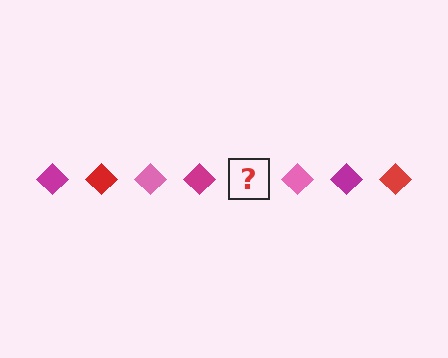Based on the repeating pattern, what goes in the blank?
The blank should be a red diamond.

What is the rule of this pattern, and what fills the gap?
The rule is that the pattern cycles through magenta, red, pink diamonds. The gap should be filled with a red diamond.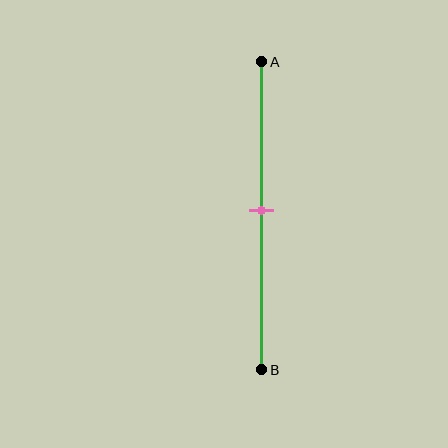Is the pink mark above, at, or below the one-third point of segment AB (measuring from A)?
The pink mark is below the one-third point of segment AB.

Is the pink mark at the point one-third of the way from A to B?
No, the mark is at about 50% from A, not at the 33% one-third point.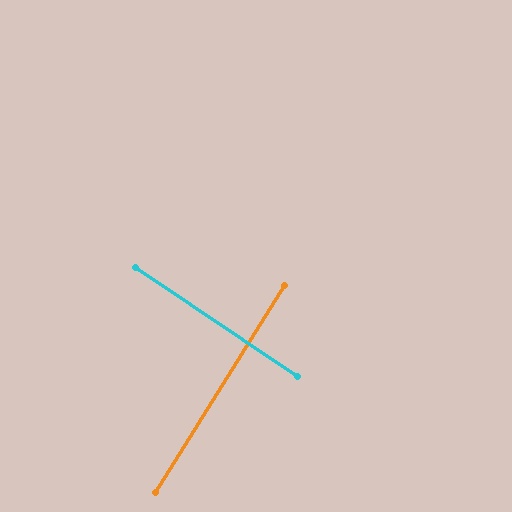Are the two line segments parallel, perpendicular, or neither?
Perpendicular — they meet at approximately 88°.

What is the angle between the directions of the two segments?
Approximately 88 degrees.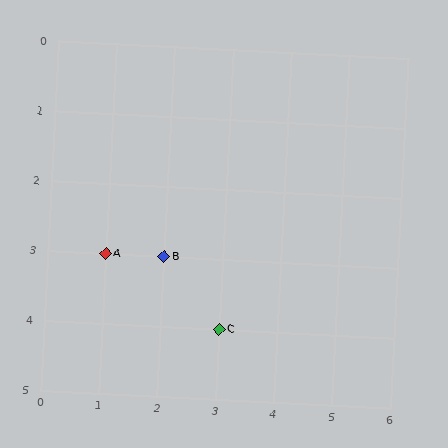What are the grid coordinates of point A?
Point A is at grid coordinates (1, 3).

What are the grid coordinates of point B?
Point B is at grid coordinates (2, 3).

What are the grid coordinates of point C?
Point C is at grid coordinates (3, 4).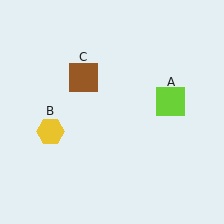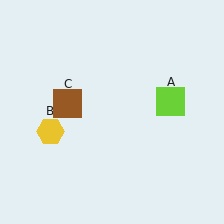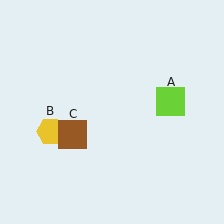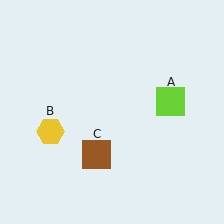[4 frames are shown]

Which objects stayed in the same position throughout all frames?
Lime square (object A) and yellow hexagon (object B) remained stationary.